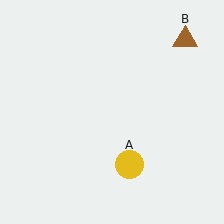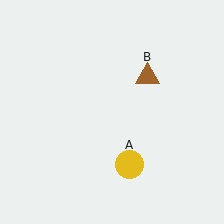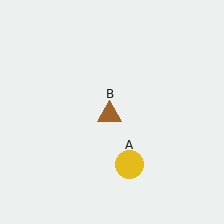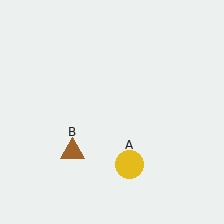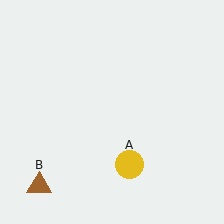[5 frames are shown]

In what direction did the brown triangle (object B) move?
The brown triangle (object B) moved down and to the left.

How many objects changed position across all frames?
1 object changed position: brown triangle (object B).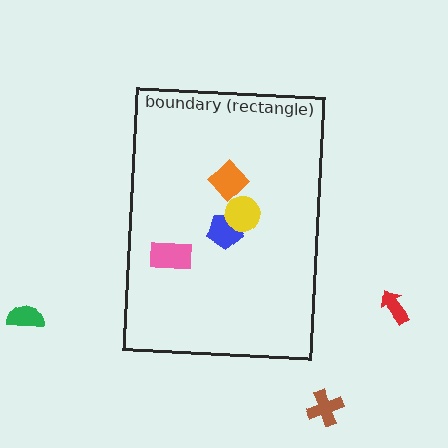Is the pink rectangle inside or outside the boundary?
Inside.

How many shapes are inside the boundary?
4 inside, 3 outside.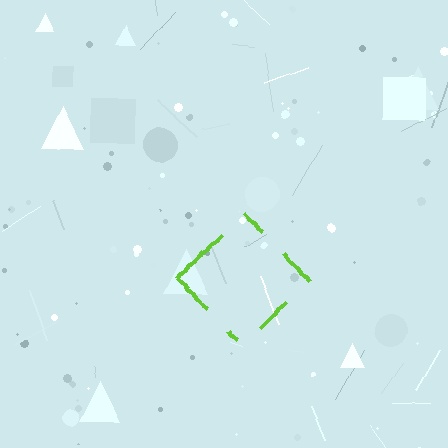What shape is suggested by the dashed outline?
The dashed outline suggests a diamond.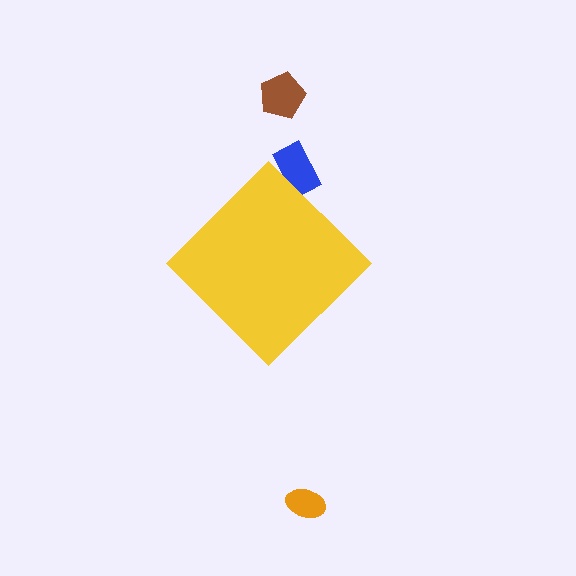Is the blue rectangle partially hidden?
Yes, the blue rectangle is partially hidden behind the yellow diamond.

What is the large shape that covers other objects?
A yellow diamond.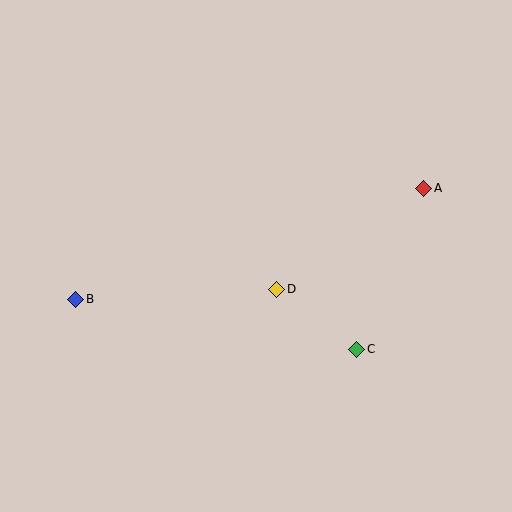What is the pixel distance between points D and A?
The distance between D and A is 178 pixels.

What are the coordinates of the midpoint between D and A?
The midpoint between D and A is at (350, 239).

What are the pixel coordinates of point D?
Point D is at (277, 289).